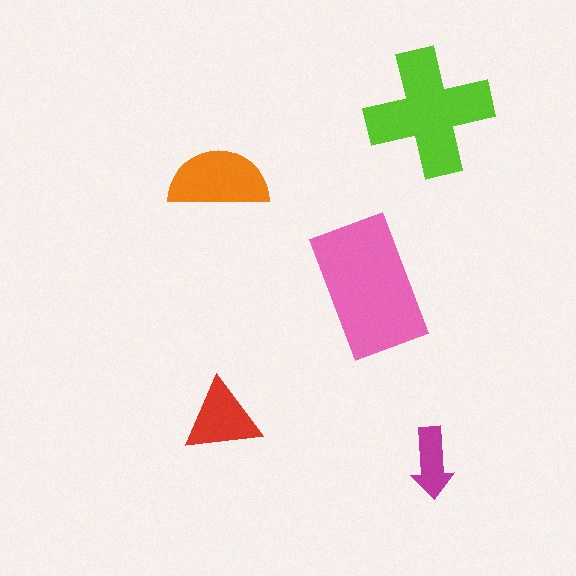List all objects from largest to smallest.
The pink rectangle, the lime cross, the orange semicircle, the red triangle, the magenta arrow.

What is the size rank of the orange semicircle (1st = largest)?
3rd.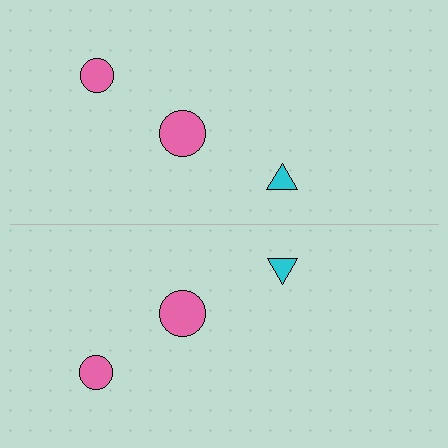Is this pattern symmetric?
Yes, this pattern has bilateral (reflection) symmetry.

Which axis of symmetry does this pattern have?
The pattern has a horizontal axis of symmetry running through the center of the image.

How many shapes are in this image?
There are 6 shapes in this image.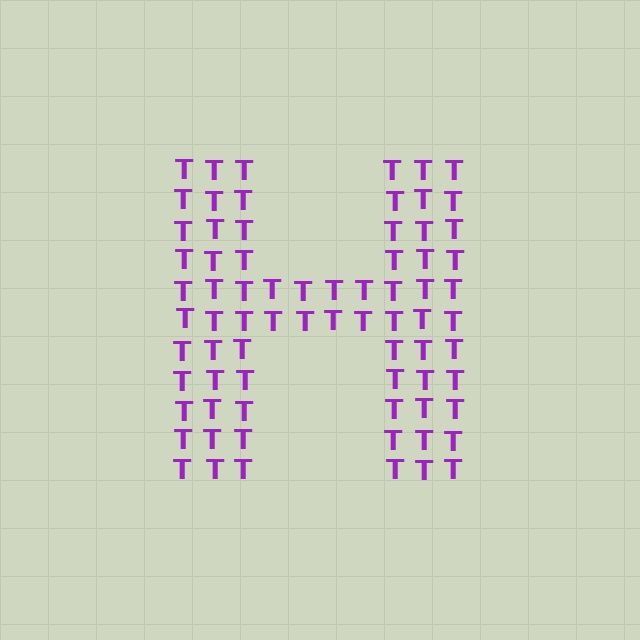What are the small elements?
The small elements are letter T's.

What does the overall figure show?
The overall figure shows the letter H.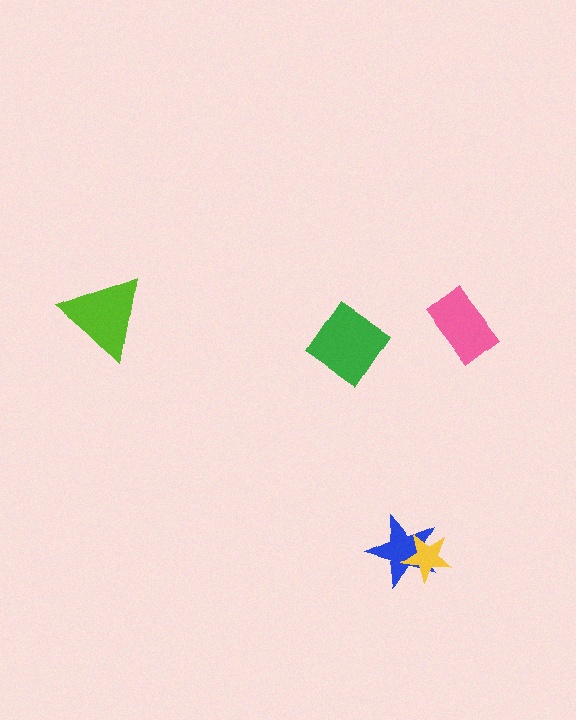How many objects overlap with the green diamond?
0 objects overlap with the green diamond.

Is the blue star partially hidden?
Yes, it is partially covered by another shape.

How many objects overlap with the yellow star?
1 object overlaps with the yellow star.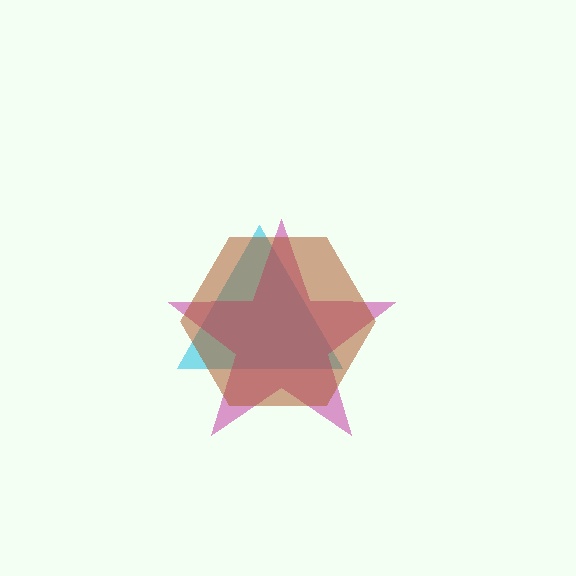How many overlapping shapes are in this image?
There are 3 overlapping shapes in the image.